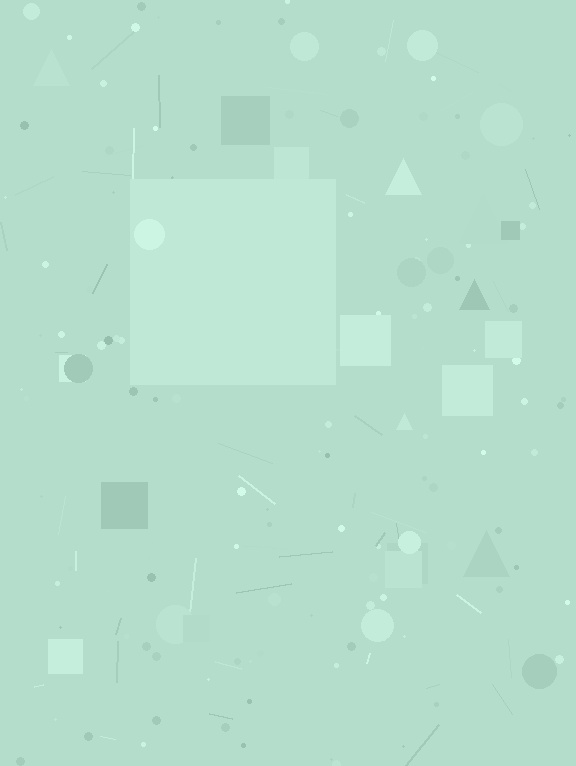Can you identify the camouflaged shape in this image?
The camouflaged shape is a square.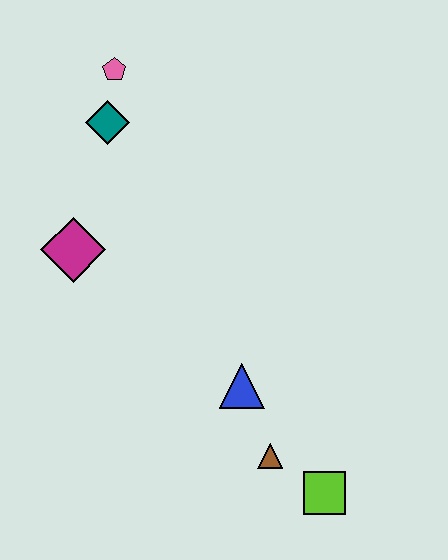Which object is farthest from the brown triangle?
The pink pentagon is farthest from the brown triangle.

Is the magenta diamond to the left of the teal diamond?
Yes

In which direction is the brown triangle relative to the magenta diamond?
The brown triangle is below the magenta diamond.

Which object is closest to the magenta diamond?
The teal diamond is closest to the magenta diamond.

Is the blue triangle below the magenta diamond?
Yes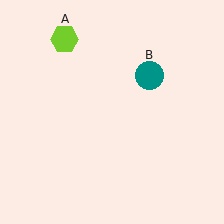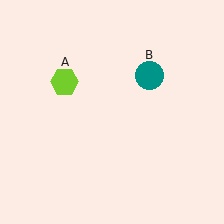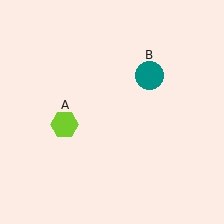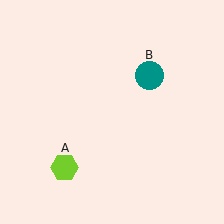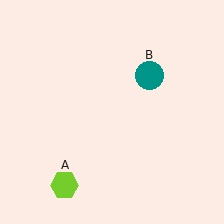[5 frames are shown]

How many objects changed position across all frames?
1 object changed position: lime hexagon (object A).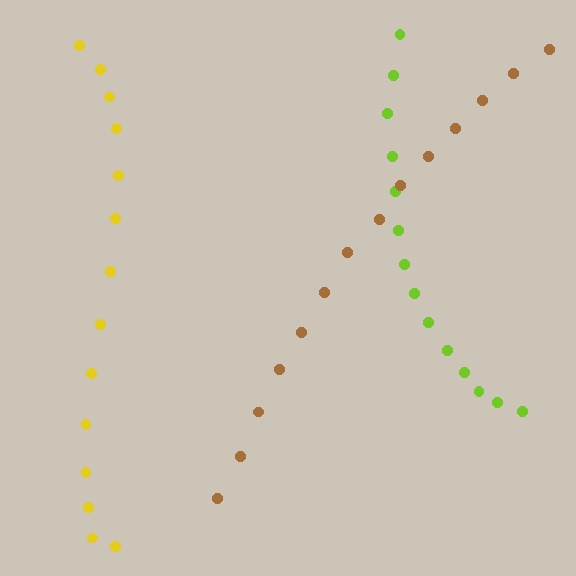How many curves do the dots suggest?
There are 3 distinct paths.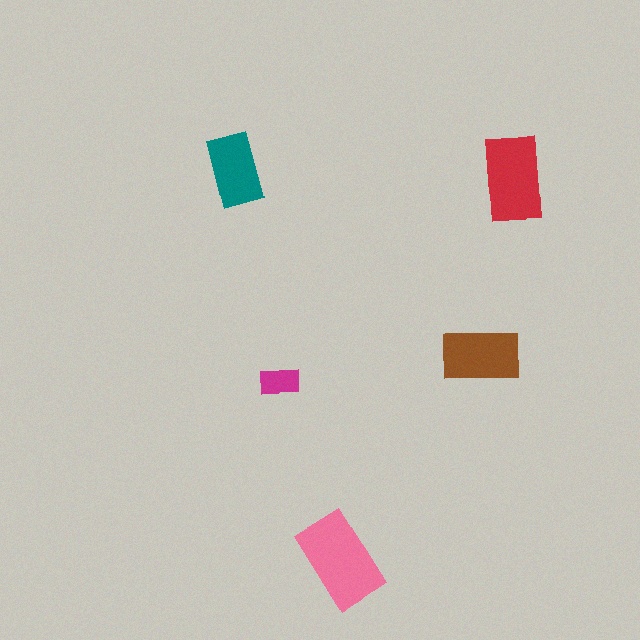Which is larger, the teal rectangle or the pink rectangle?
The pink one.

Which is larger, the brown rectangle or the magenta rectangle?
The brown one.